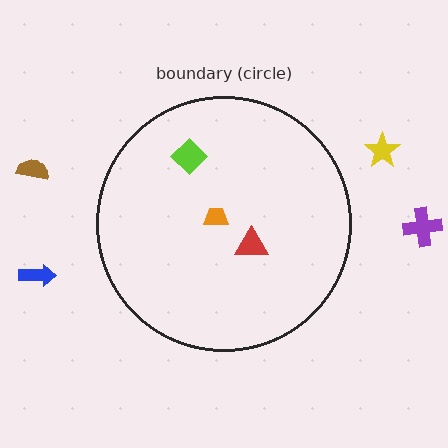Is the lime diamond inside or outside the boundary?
Inside.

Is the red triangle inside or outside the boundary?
Inside.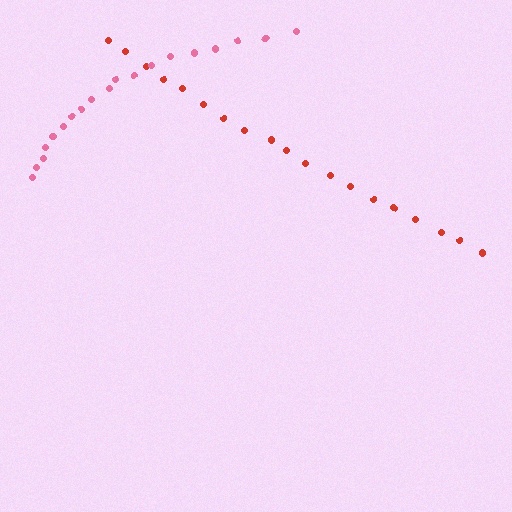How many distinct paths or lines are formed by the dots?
There are 2 distinct paths.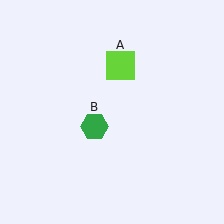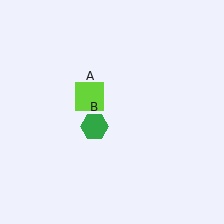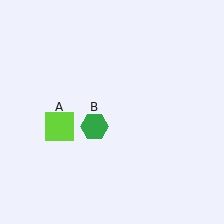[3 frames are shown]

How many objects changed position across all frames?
1 object changed position: lime square (object A).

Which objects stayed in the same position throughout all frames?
Green hexagon (object B) remained stationary.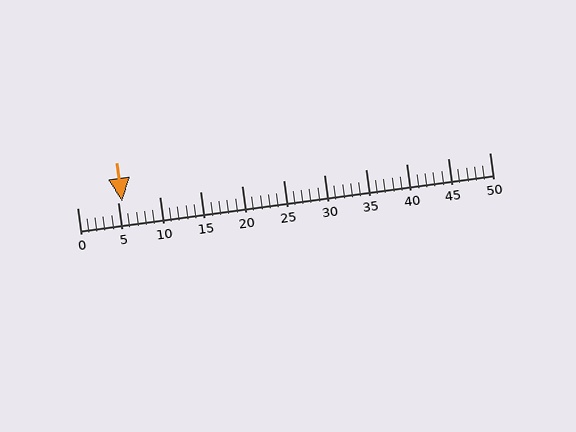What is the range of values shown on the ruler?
The ruler shows values from 0 to 50.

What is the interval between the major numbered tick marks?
The major tick marks are spaced 5 units apart.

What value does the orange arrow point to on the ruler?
The orange arrow points to approximately 6.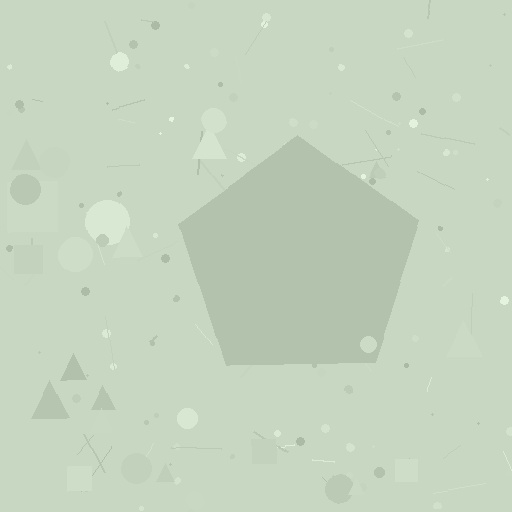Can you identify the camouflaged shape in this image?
The camouflaged shape is a pentagon.